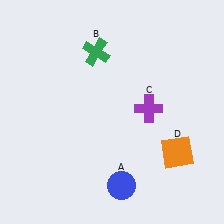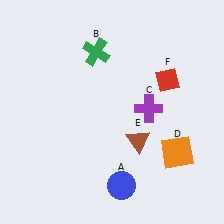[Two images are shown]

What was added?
A brown triangle (E), a red diamond (F) were added in Image 2.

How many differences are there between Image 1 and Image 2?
There are 2 differences between the two images.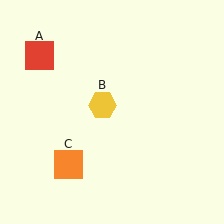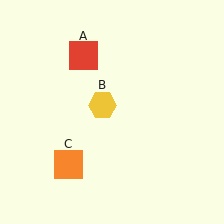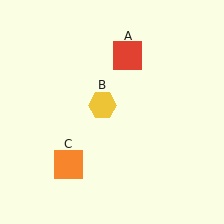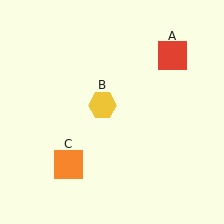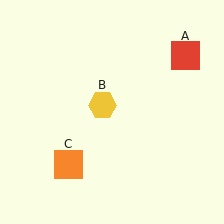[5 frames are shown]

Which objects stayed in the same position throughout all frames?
Yellow hexagon (object B) and orange square (object C) remained stationary.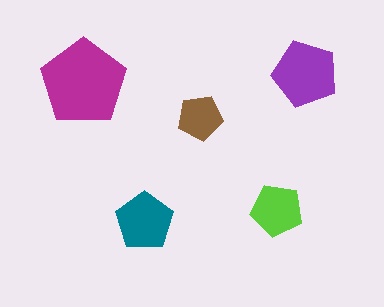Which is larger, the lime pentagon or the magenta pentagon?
The magenta one.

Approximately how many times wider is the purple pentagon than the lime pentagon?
About 1.5 times wider.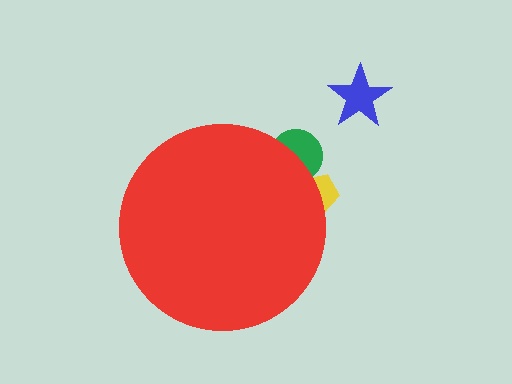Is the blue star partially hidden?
No, the blue star is fully visible.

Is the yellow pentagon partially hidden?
Yes, the yellow pentagon is partially hidden behind the red circle.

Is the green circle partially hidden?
Yes, the green circle is partially hidden behind the red circle.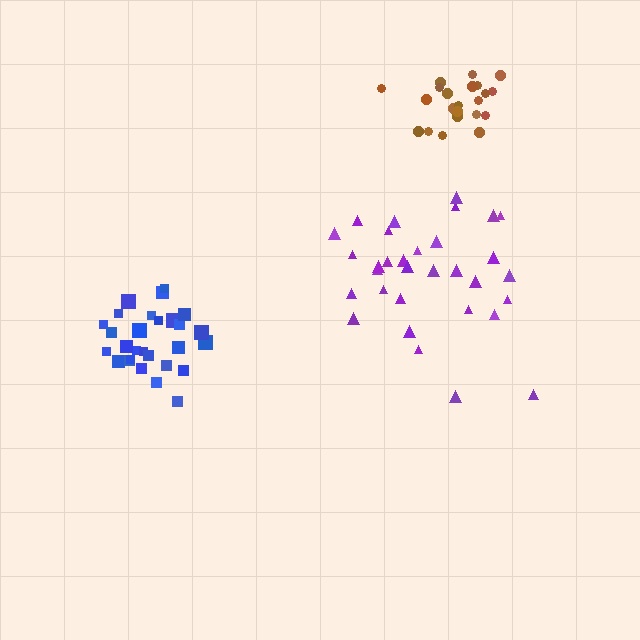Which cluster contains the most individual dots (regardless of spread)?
Purple (32).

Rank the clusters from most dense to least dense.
blue, brown, purple.